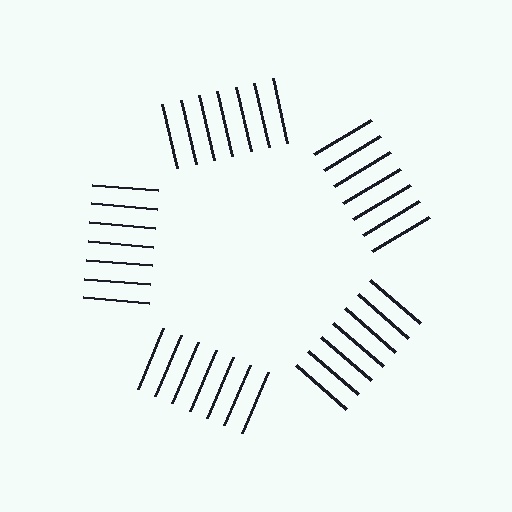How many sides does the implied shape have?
5 sides — the line-ends trace a pentagon.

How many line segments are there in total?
35 — 7 along each of the 5 edges.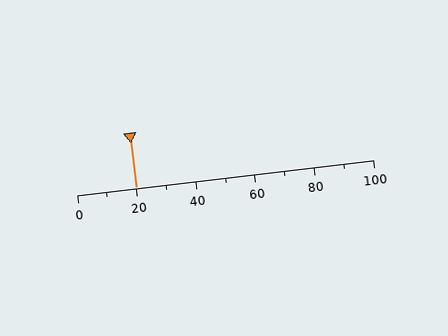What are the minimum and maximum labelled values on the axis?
The axis runs from 0 to 100.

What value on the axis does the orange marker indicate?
The marker indicates approximately 20.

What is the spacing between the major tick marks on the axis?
The major ticks are spaced 20 apart.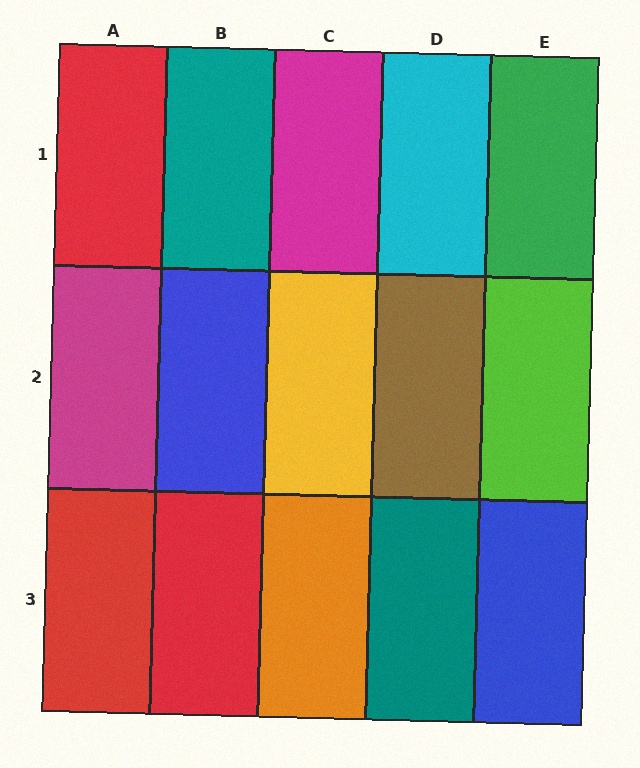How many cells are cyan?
1 cell is cyan.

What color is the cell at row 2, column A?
Magenta.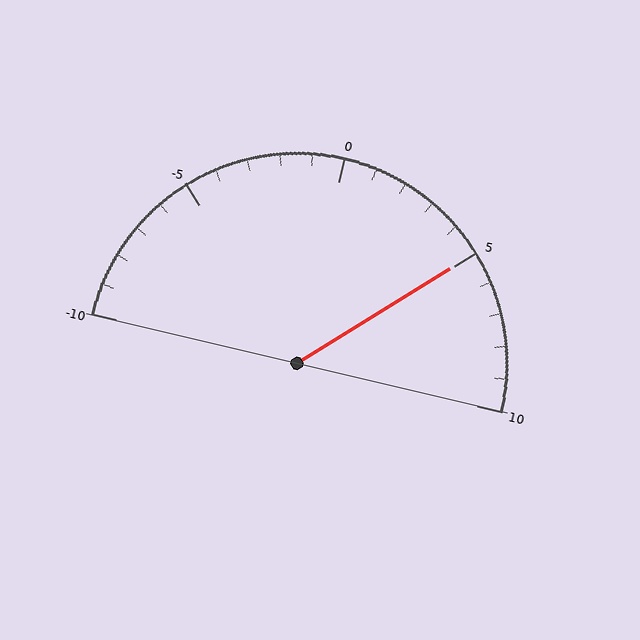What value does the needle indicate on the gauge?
The needle indicates approximately 5.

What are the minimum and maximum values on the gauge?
The gauge ranges from -10 to 10.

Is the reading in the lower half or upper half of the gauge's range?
The reading is in the upper half of the range (-10 to 10).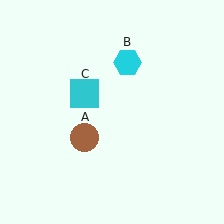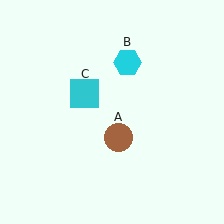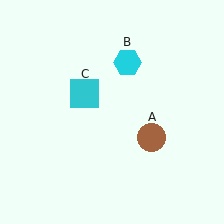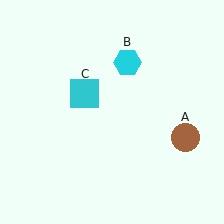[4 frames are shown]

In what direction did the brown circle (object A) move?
The brown circle (object A) moved right.